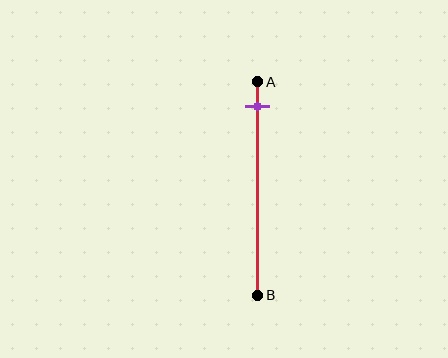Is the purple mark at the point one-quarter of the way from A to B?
No, the mark is at about 10% from A, not at the 25% one-quarter point.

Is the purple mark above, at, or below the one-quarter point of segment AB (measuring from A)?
The purple mark is above the one-quarter point of segment AB.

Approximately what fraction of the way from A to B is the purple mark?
The purple mark is approximately 10% of the way from A to B.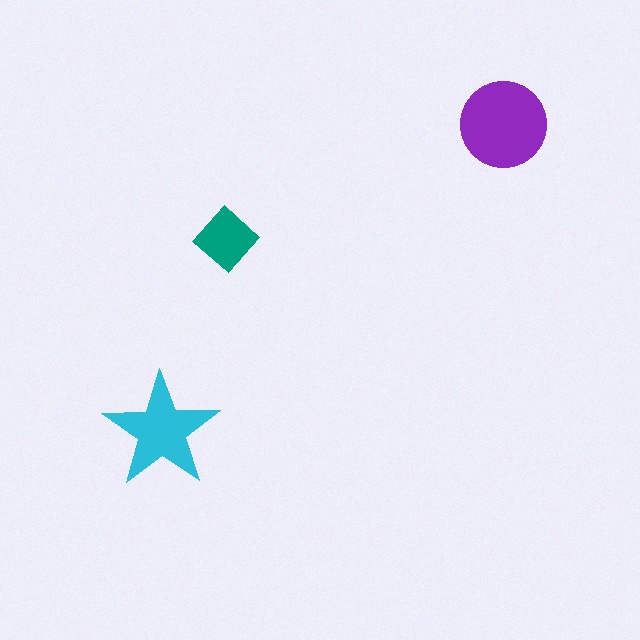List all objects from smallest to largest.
The teal diamond, the cyan star, the purple circle.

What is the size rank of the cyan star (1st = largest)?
2nd.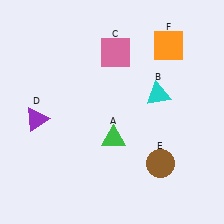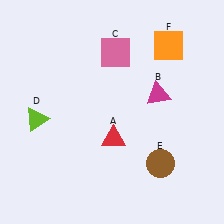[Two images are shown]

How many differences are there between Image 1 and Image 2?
There are 3 differences between the two images.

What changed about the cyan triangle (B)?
In Image 1, B is cyan. In Image 2, it changed to magenta.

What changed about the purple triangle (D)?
In Image 1, D is purple. In Image 2, it changed to lime.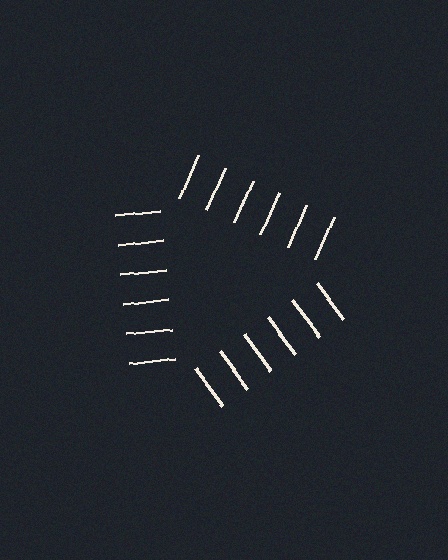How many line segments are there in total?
18 — 6 along each of the 3 edges.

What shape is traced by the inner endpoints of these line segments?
An illusory triangle — the line segments terminate on its edges but no continuous stroke is drawn.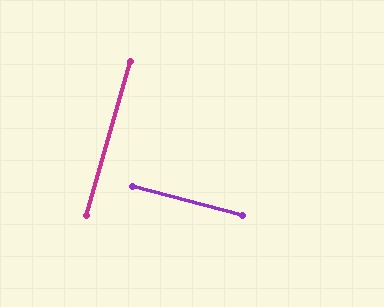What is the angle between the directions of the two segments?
Approximately 89 degrees.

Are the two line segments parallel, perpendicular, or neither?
Perpendicular — they meet at approximately 89°.